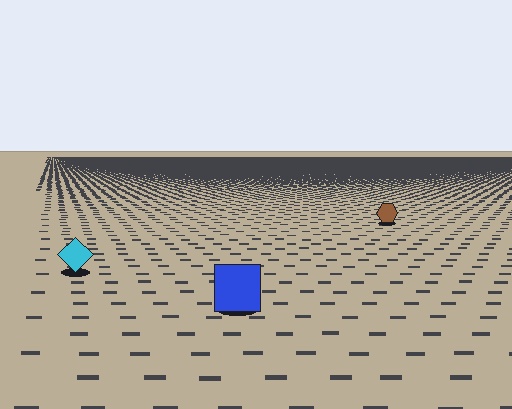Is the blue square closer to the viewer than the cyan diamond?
Yes. The blue square is closer — you can tell from the texture gradient: the ground texture is coarser near it.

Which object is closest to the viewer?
The blue square is closest. The texture marks near it are larger and more spread out.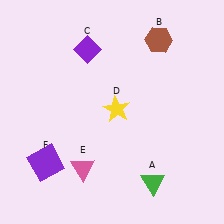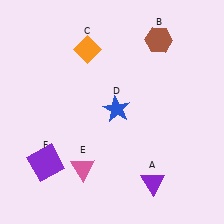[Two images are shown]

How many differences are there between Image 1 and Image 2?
There are 3 differences between the two images.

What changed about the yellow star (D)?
In Image 1, D is yellow. In Image 2, it changed to blue.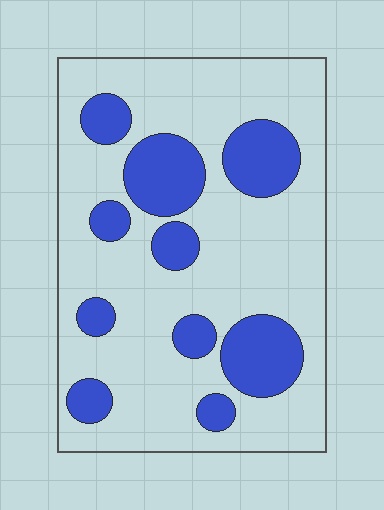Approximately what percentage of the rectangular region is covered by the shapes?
Approximately 25%.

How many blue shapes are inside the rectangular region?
10.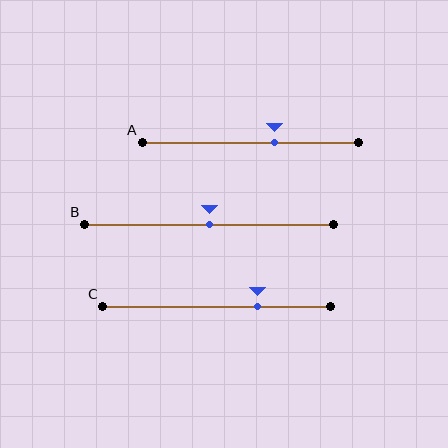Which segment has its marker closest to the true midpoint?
Segment B has its marker closest to the true midpoint.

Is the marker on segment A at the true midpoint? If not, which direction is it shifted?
No, the marker on segment A is shifted to the right by about 11% of the segment length.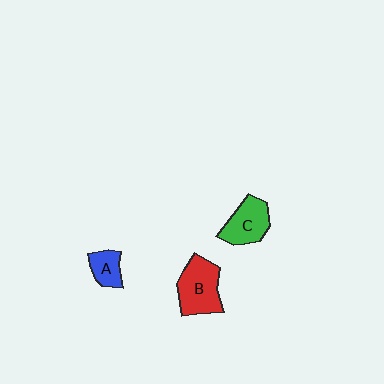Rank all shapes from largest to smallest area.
From largest to smallest: B (red), C (green), A (blue).